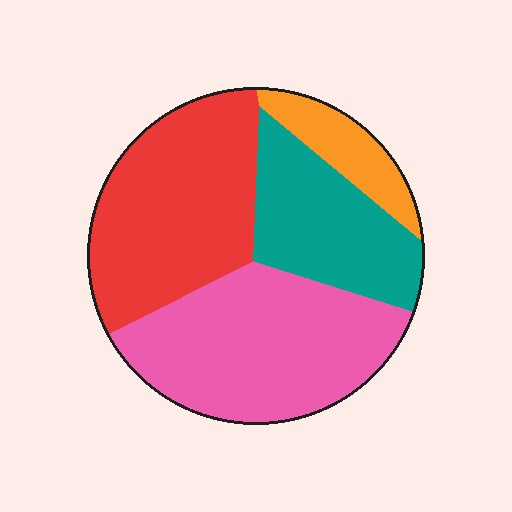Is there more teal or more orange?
Teal.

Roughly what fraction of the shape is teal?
Teal covers 21% of the shape.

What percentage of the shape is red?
Red takes up about one third (1/3) of the shape.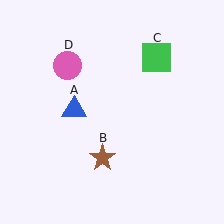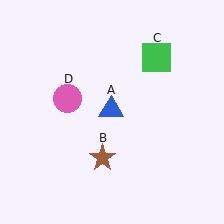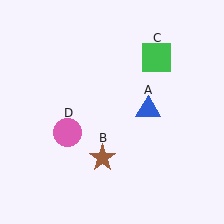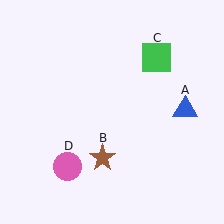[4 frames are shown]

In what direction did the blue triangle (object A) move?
The blue triangle (object A) moved right.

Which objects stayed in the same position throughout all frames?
Brown star (object B) and green square (object C) remained stationary.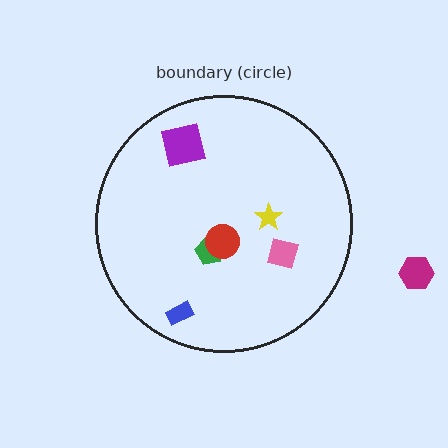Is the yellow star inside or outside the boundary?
Inside.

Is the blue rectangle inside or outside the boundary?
Inside.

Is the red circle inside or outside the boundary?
Inside.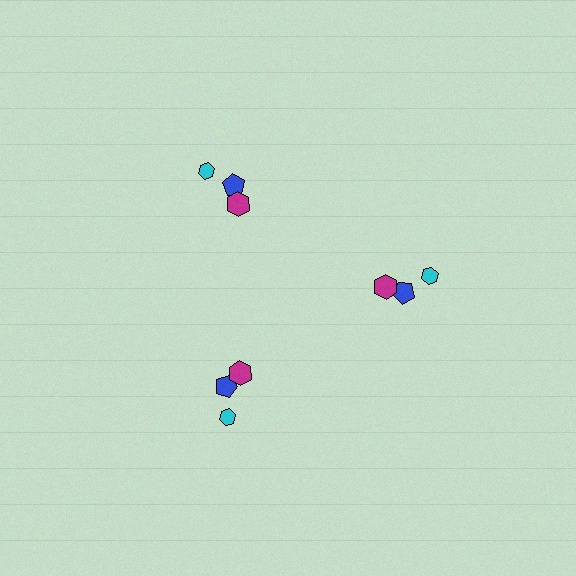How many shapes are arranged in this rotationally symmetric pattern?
There are 9 shapes, arranged in 3 groups of 3.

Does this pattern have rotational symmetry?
Yes, this pattern has 3-fold rotational symmetry. It looks the same after rotating 120 degrees around the center.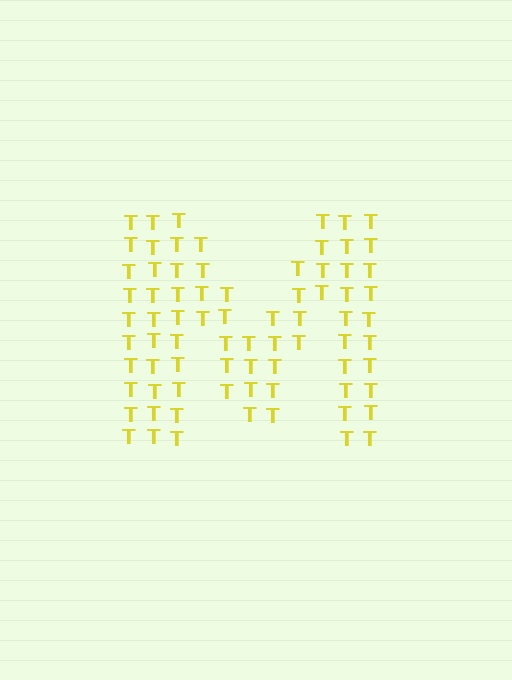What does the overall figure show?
The overall figure shows the letter M.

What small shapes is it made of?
It is made of small letter T's.